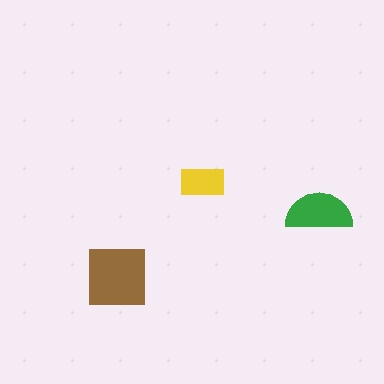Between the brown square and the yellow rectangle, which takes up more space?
The brown square.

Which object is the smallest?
The yellow rectangle.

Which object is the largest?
The brown square.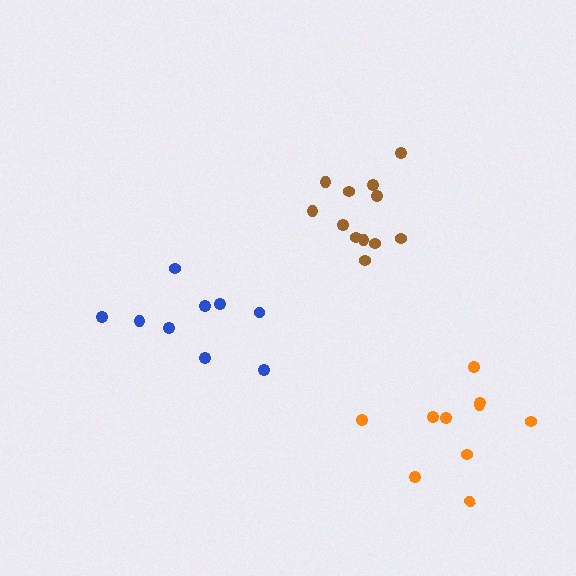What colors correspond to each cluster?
The clusters are colored: orange, brown, blue.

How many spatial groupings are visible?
There are 3 spatial groupings.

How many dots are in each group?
Group 1: 10 dots, Group 2: 12 dots, Group 3: 9 dots (31 total).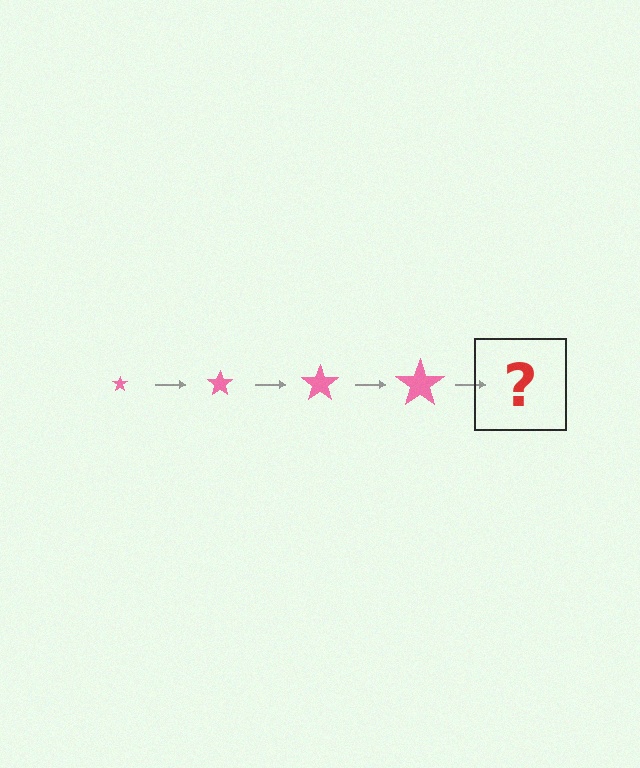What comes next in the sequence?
The next element should be a pink star, larger than the previous one.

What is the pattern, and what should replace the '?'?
The pattern is that the star gets progressively larger each step. The '?' should be a pink star, larger than the previous one.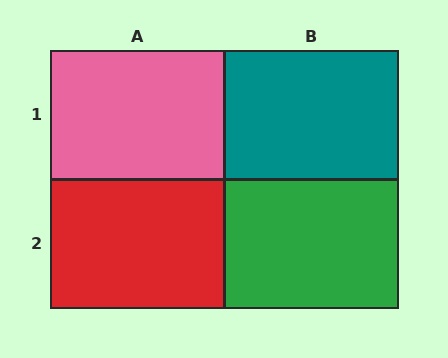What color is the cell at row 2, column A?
Red.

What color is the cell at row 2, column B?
Green.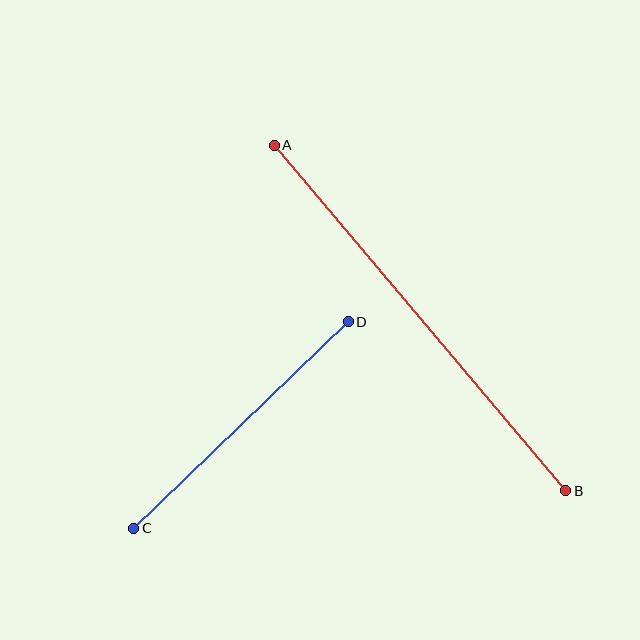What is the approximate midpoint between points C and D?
The midpoint is at approximately (241, 425) pixels.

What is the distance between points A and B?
The distance is approximately 452 pixels.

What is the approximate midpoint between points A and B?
The midpoint is at approximately (420, 318) pixels.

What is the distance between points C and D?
The distance is approximately 298 pixels.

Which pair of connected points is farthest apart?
Points A and B are farthest apart.